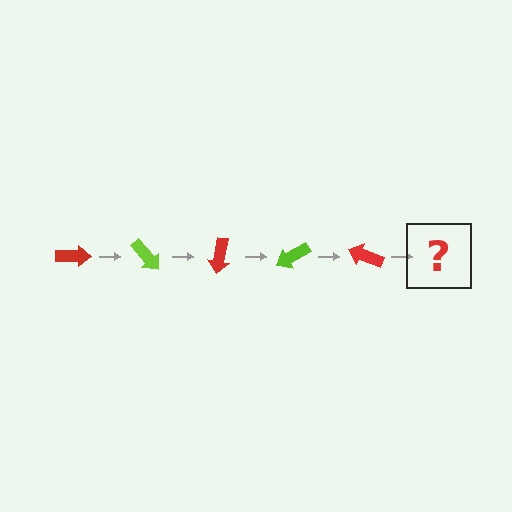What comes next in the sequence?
The next element should be a lime arrow, rotated 250 degrees from the start.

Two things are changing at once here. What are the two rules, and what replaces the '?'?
The two rules are that it rotates 50 degrees each step and the color cycles through red and lime. The '?' should be a lime arrow, rotated 250 degrees from the start.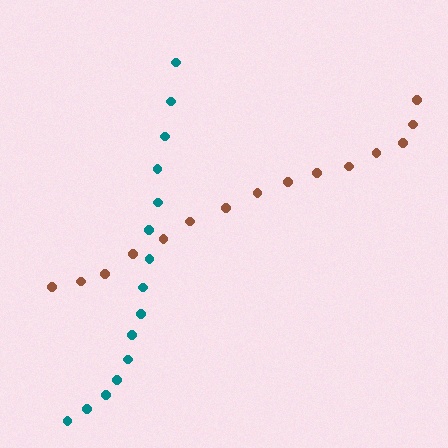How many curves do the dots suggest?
There are 2 distinct paths.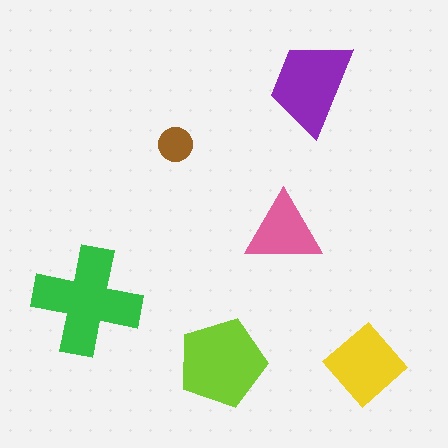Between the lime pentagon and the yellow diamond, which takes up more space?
The lime pentagon.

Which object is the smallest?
The brown circle.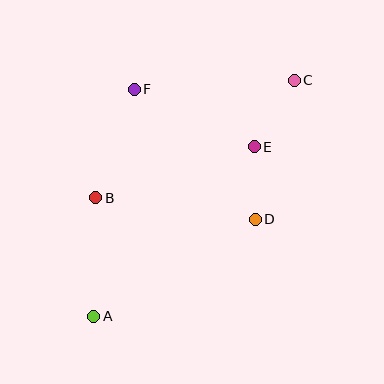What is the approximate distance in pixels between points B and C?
The distance between B and C is approximately 231 pixels.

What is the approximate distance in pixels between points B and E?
The distance between B and E is approximately 166 pixels.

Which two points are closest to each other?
Points D and E are closest to each other.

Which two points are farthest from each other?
Points A and C are farthest from each other.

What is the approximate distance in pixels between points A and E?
The distance between A and E is approximately 233 pixels.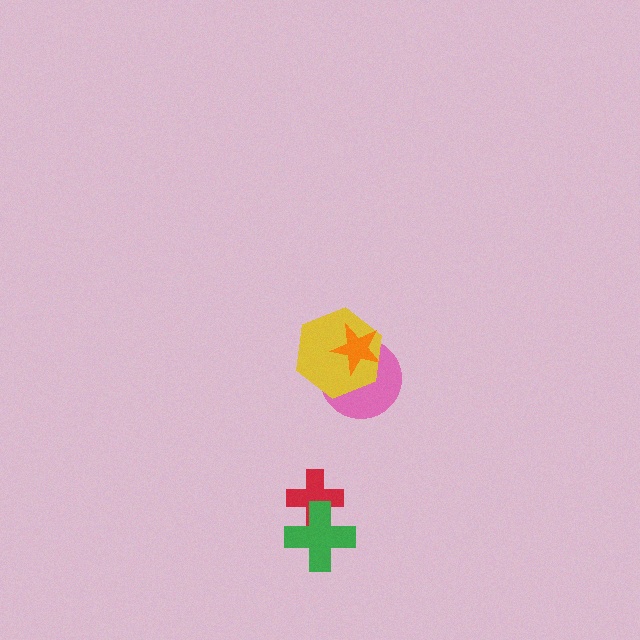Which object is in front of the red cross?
The green cross is in front of the red cross.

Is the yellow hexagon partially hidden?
Yes, it is partially covered by another shape.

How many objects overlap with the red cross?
1 object overlaps with the red cross.